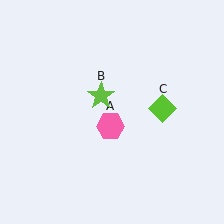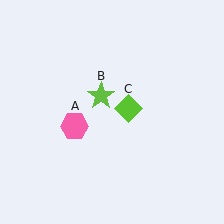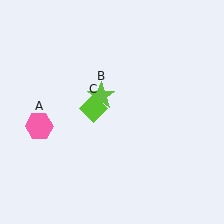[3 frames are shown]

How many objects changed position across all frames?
2 objects changed position: pink hexagon (object A), lime diamond (object C).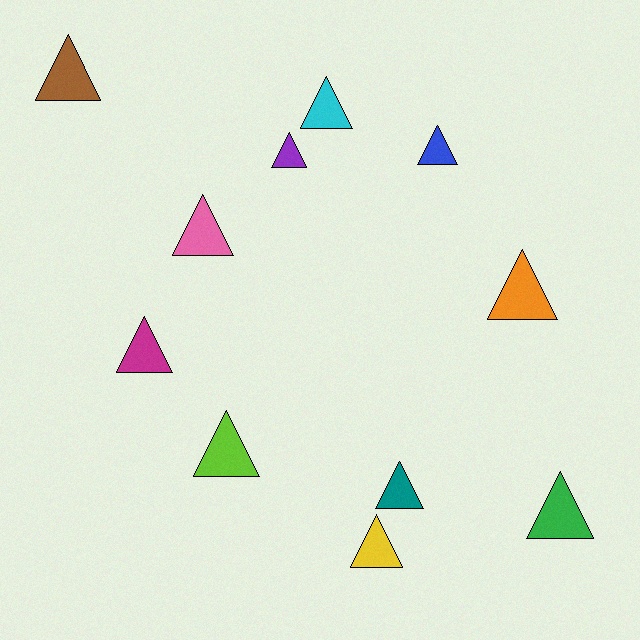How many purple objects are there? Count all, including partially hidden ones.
There is 1 purple object.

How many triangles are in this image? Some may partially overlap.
There are 11 triangles.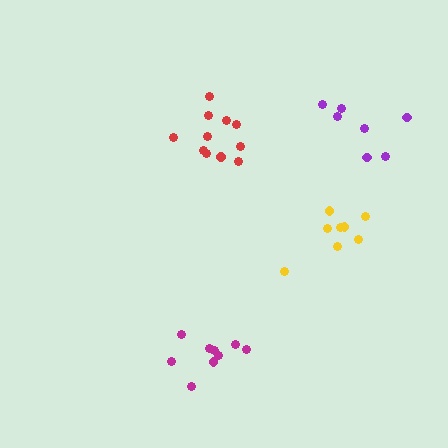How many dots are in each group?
Group 1: 11 dots, Group 2: 7 dots, Group 3: 8 dots, Group 4: 9 dots (35 total).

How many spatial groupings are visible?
There are 4 spatial groupings.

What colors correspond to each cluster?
The clusters are colored: red, purple, yellow, magenta.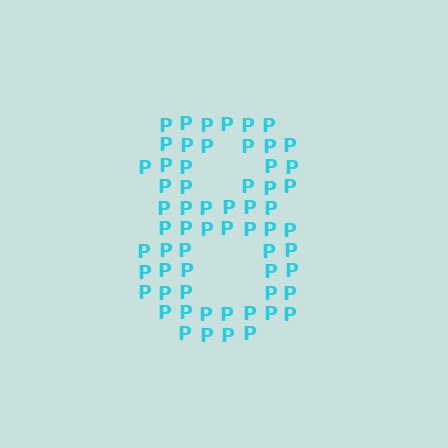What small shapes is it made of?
It is made of small letter P's.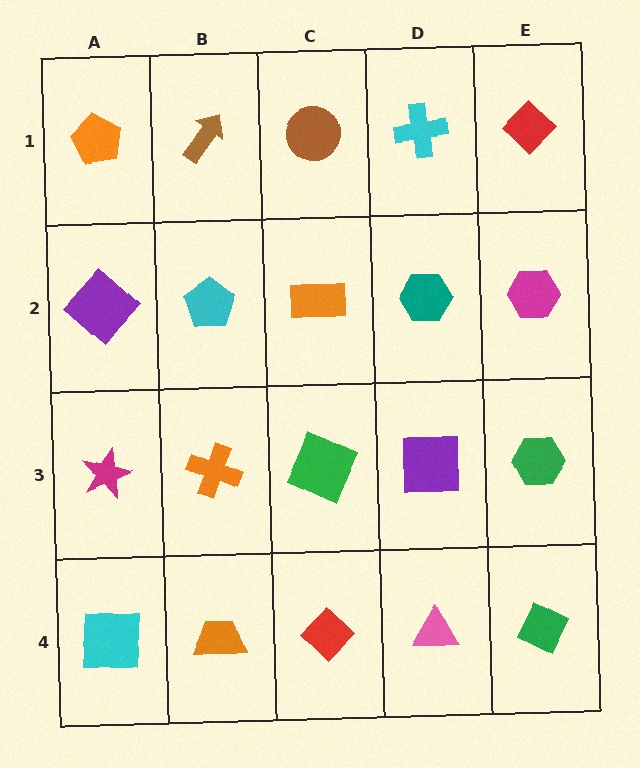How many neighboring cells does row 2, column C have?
4.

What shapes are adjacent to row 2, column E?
A red diamond (row 1, column E), a green hexagon (row 3, column E), a teal hexagon (row 2, column D).